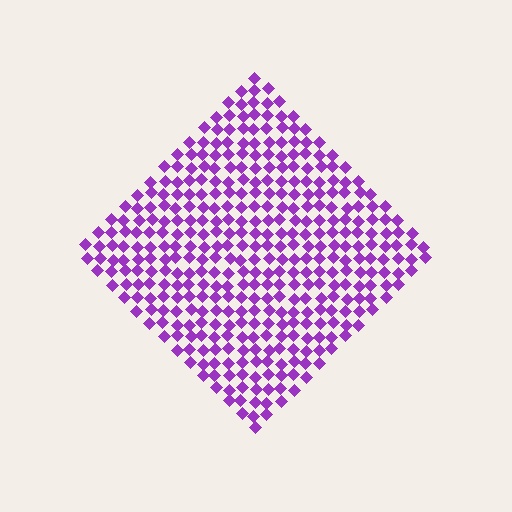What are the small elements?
The small elements are diamonds.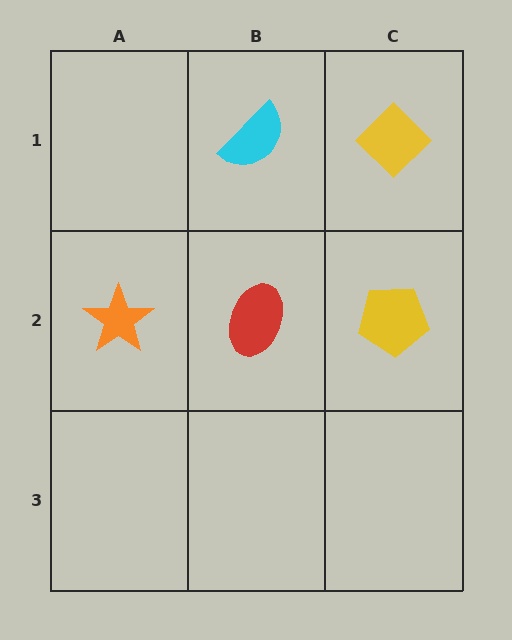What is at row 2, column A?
An orange star.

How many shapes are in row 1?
2 shapes.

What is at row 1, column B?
A cyan semicircle.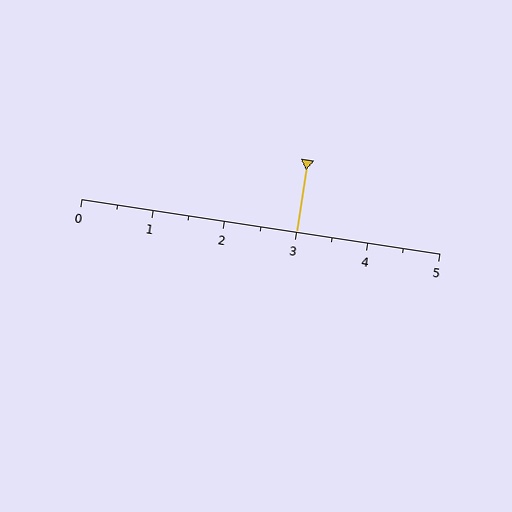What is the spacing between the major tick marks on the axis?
The major ticks are spaced 1 apart.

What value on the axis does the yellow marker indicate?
The marker indicates approximately 3.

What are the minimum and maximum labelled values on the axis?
The axis runs from 0 to 5.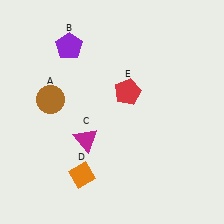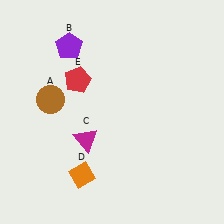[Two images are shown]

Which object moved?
The red pentagon (E) moved left.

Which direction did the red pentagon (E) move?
The red pentagon (E) moved left.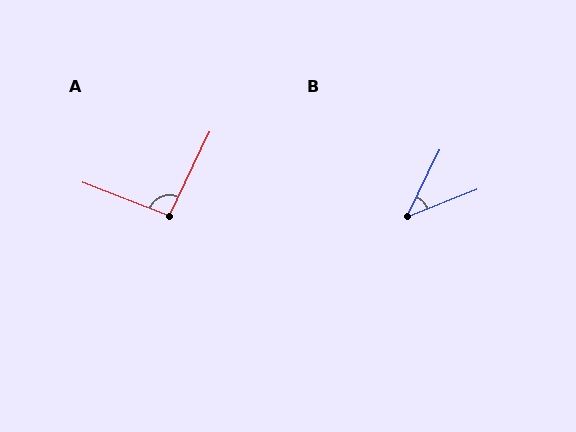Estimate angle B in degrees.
Approximately 42 degrees.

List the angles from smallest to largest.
B (42°), A (94°).